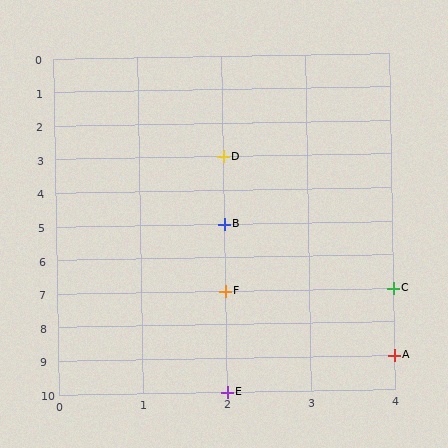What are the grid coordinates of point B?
Point B is at grid coordinates (2, 5).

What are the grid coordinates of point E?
Point E is at grid coordinates (2, 10).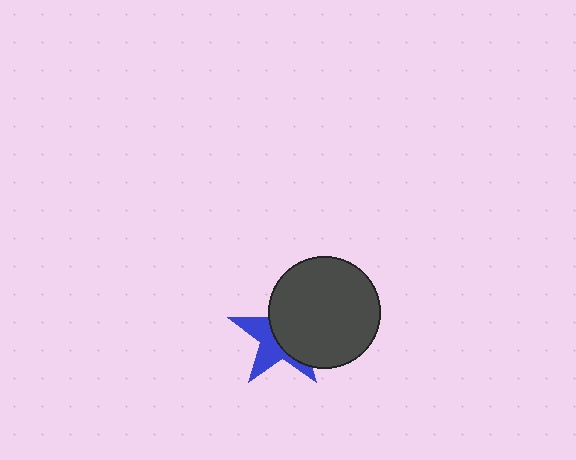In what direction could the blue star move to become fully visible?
The blue star could move left. That would shift it out from behind the dark gray circle entirely.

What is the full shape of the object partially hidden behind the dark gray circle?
The partially hidden object is a blue star.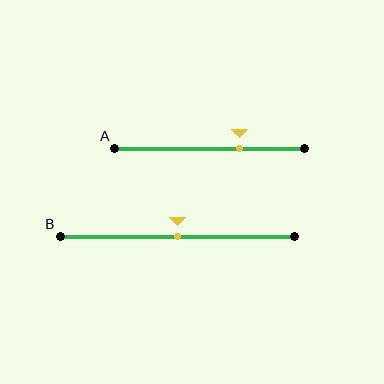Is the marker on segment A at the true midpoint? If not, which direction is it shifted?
No, the marker on segment A is shifted to the right by about 16% of the segment length.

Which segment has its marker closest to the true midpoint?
Segment B has its marker closest to the true midpoint.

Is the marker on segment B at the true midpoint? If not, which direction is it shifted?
Yes, the marker on segment B is at the true midpoint.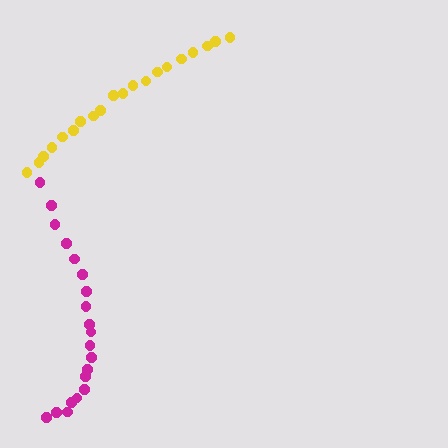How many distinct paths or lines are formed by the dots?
There are 2 distinct paths.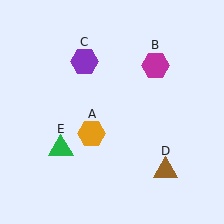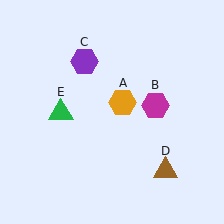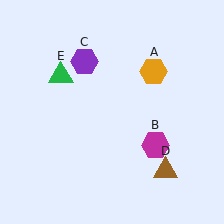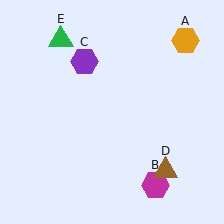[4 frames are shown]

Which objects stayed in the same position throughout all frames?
Purple hexagon (object C) and brown triangle (object D) remained stationary.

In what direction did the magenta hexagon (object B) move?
The magenta hexagon (object B) moved down.